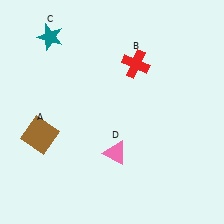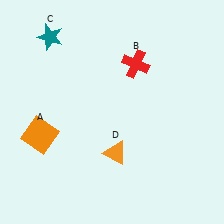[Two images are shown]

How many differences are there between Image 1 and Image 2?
There are 2 differences between the two images.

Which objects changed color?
A changed from brown to orange. D changed from pink to orange.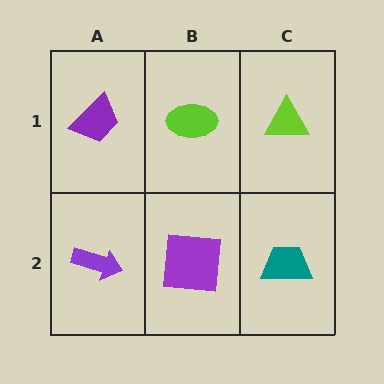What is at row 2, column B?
A purple square.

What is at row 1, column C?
A lime triangle.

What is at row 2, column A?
A purple arrow.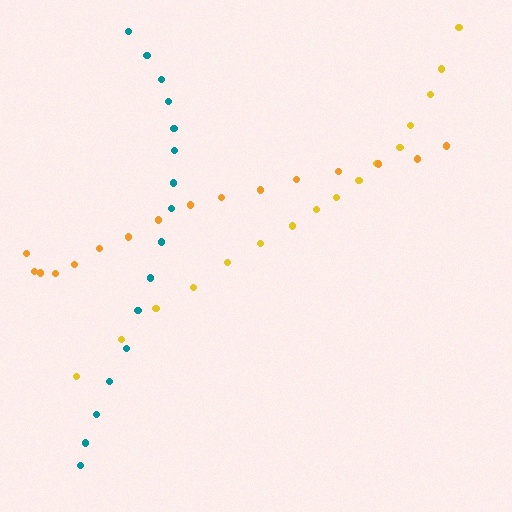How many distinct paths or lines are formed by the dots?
There are 3 distinct paths.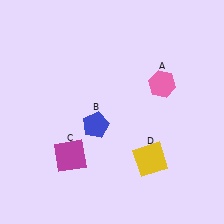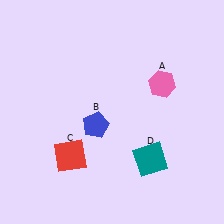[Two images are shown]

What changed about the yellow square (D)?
In Image 1, D is yellow. In Image 2, it changed to teal.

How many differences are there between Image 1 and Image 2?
There are 2 differences between the two images.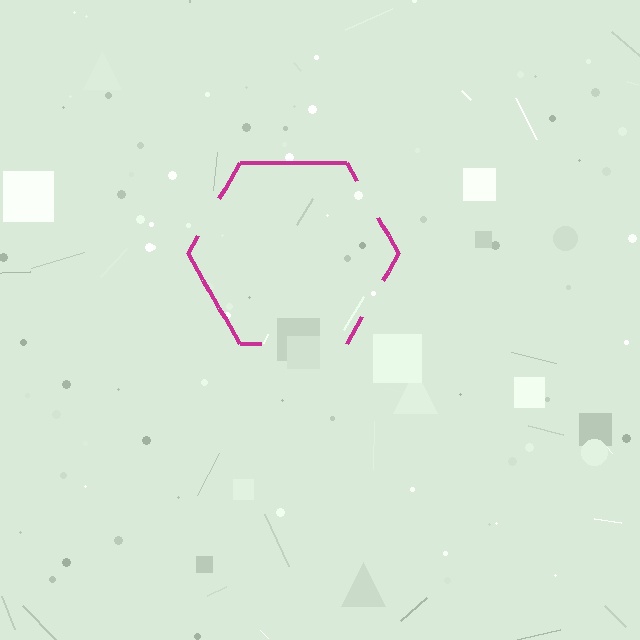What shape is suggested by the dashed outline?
The dashed outline suggests a hexagon.